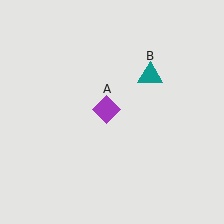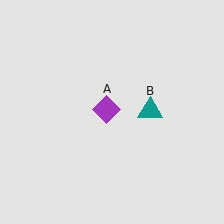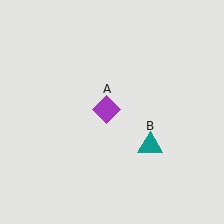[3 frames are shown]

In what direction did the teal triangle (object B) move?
The teal triangle (object B) moved down.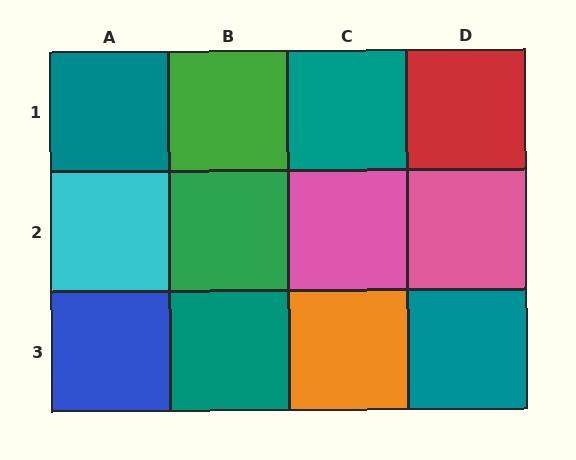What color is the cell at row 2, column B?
Green.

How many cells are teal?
4 cells are teal.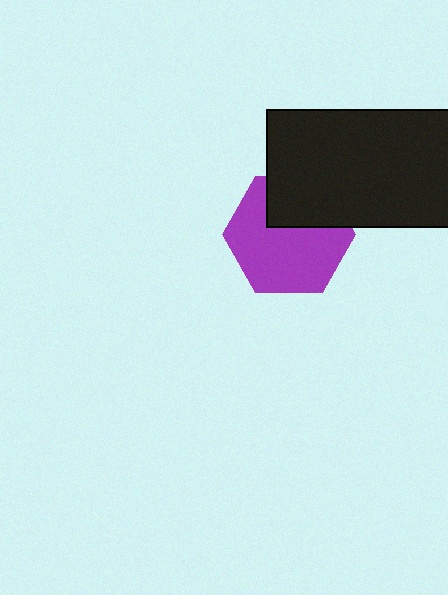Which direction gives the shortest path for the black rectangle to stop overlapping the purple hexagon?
Moving up gives the shortest separation.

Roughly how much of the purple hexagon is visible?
Most of it is visible (roughly 69%).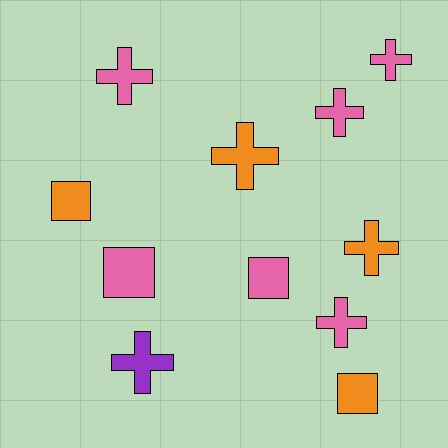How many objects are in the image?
There are 11 objects.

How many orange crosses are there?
There are 2 orange crosses.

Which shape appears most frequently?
Cross, with 7 objects.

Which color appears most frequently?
Pink, with 6 objects.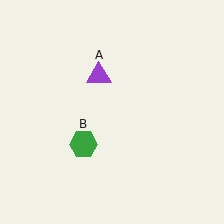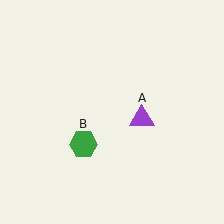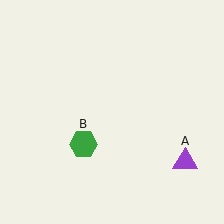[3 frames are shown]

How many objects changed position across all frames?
1 object changed position: purple triangle (object A).